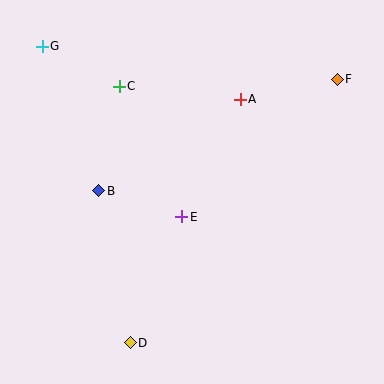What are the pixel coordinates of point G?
Point G is at (42, 46).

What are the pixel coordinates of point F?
Point F is at (337, 79).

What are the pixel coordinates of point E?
Point E is at (182, 217).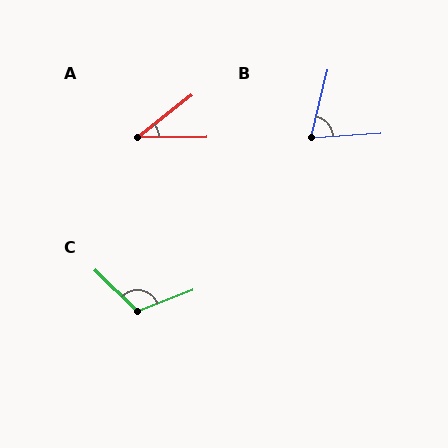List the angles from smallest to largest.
A (38°), B (73°), C (115°).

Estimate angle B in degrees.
Approximately 73 degrees.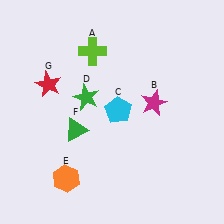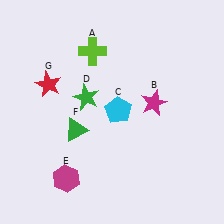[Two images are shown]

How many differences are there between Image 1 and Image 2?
There is 1 difference between the two images.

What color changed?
The hexagon (E) changed from orange in Image 1 to magenta in Image 2.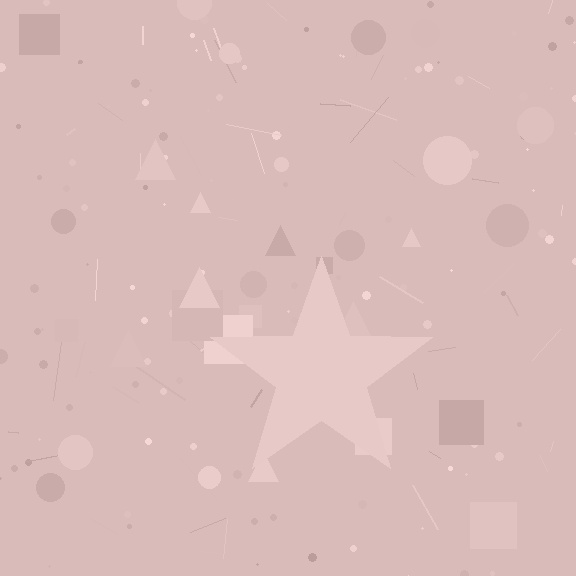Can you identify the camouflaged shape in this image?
The camouflaged shape is a star.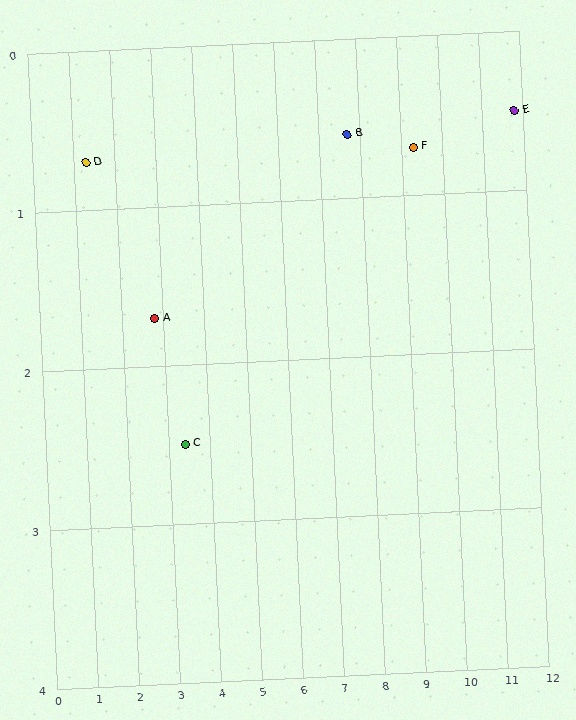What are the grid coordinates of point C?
Point C is at approximately (3.4, 2.5).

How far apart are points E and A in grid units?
Points E and A are about 9.1 grid units apart.